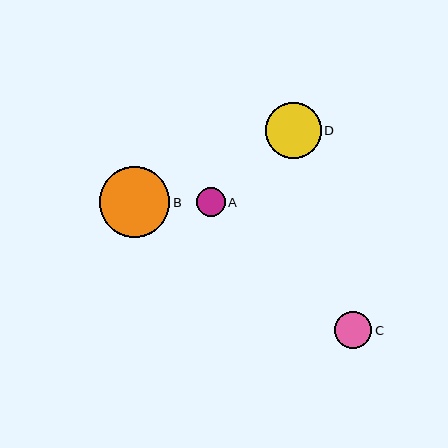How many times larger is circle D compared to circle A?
Circle D is approximately 1.9 times the size of circle A.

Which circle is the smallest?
Circle A is the smallest with a size of approximately 29 pixels.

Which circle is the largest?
Circle B is the largest with a size of approximately 71 pixels.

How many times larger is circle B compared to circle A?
Circle B is approximately 2.5 times the size of circle A.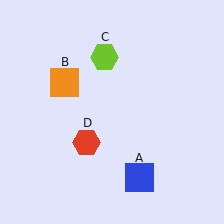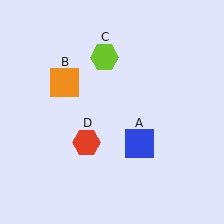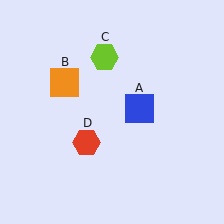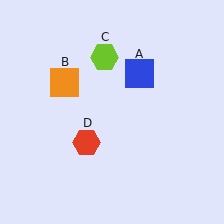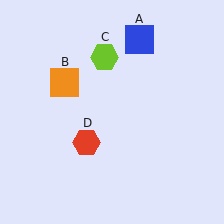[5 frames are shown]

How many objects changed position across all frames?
1 object changed position: blue square (object A).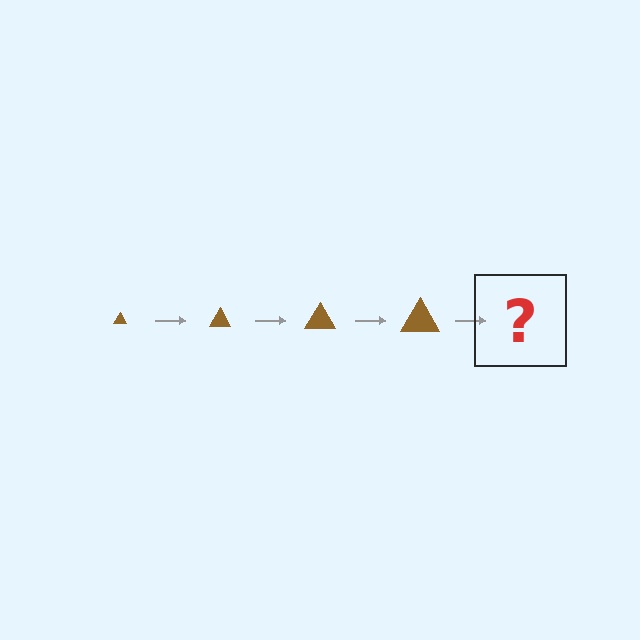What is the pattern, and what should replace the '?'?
The pattern is that the triangle gets progressively larger each step. The '?' should be a brown triangle, larger than the previous one.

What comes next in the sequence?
The next element should be a brown triangle, larger than the previous one.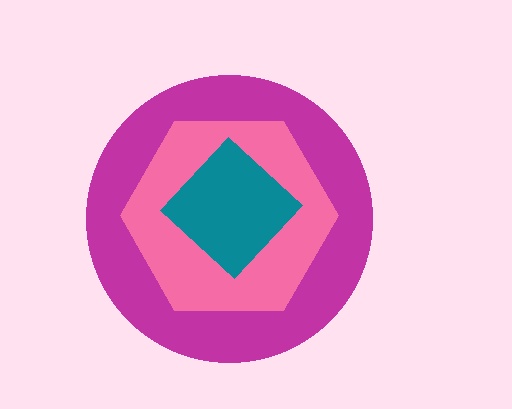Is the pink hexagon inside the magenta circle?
Yes.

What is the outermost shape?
The magenta circle.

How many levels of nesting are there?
3.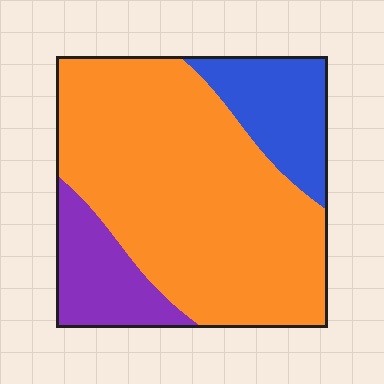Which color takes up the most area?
Orange, at roughly 70%.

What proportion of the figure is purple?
Purple covers about 15% of the figure.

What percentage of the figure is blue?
Blue takes up less than a quarter of the figure.